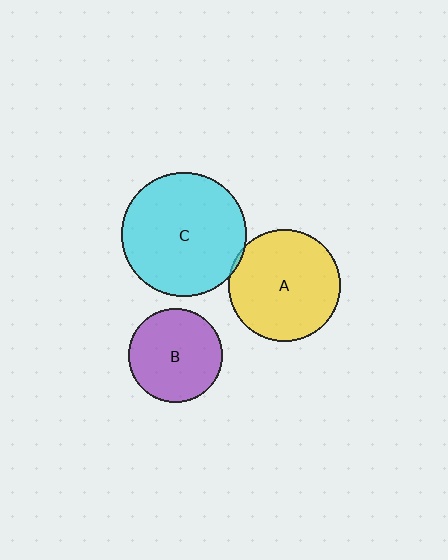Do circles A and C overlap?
Yes.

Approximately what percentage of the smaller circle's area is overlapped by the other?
Approximately 5%.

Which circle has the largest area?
Circle C (cyan).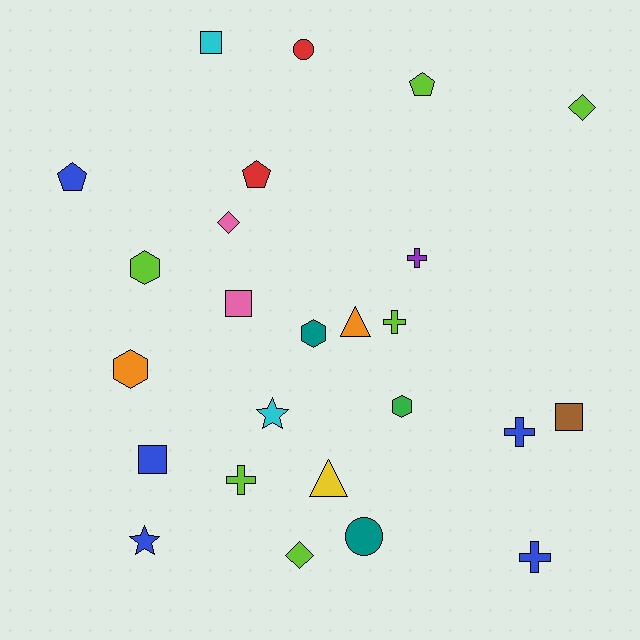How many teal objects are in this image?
There are 2 teal objects.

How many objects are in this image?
There are 25 objects.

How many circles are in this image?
There are 2 circles.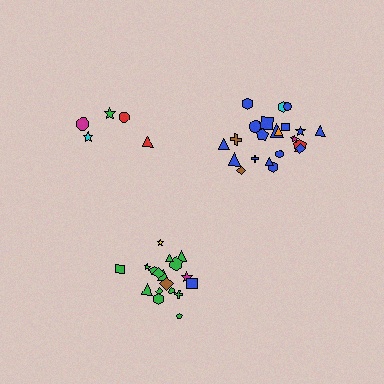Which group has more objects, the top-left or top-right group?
The top-right group.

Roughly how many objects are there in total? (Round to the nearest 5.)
Roughly 45 objects in total.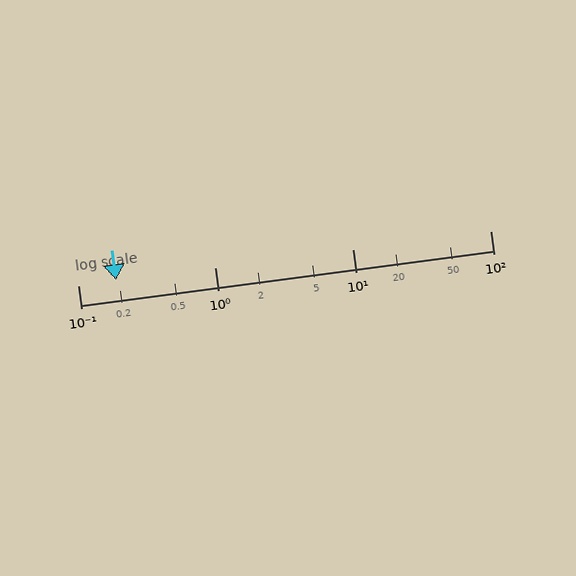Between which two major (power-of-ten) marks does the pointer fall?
The pointer is between 0.1 and 1.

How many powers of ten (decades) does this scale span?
The scale spans 3 decades, from 0.1 to 100.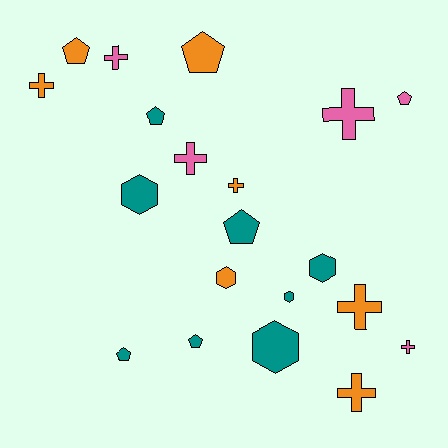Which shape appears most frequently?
Cross, with 8 objects.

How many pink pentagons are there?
There is 1 pink pentagon.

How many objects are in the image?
There are 20 objects.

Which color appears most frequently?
Teal, with 8 objects.